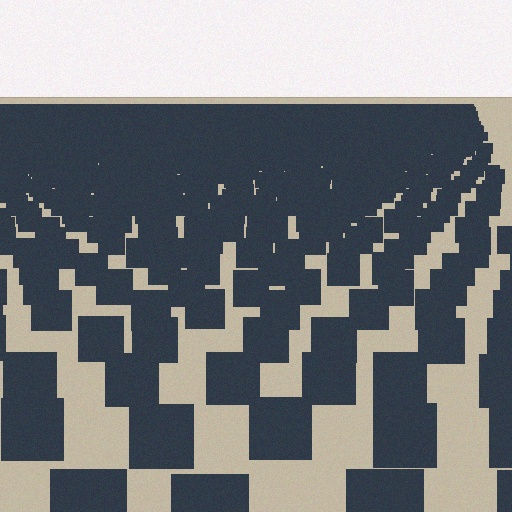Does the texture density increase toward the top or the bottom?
Density increases toward the top.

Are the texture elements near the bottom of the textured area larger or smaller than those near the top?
Larger. Near the bottom, elements are closer to the viewer and appear at a bigger on-screen size.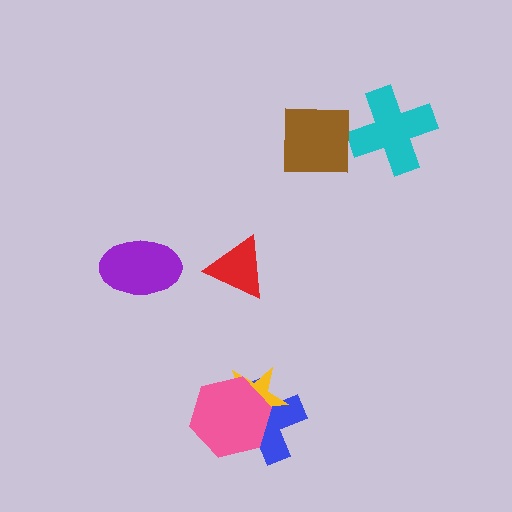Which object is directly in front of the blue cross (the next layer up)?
The yellow star is directly in front of the blue cross.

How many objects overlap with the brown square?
0 objects overlap with the brown square.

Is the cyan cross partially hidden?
No, no other shape covers it.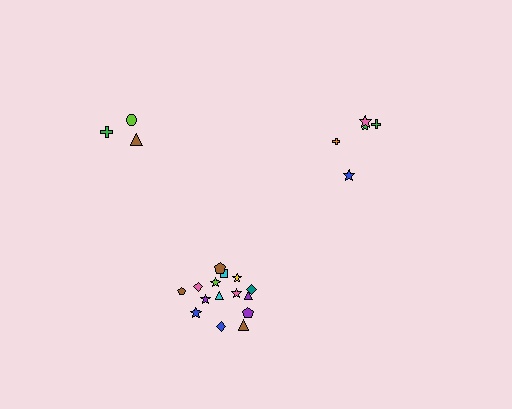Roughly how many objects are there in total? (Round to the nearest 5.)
Roughly 25 objects in total.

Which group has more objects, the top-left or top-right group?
The top-right group.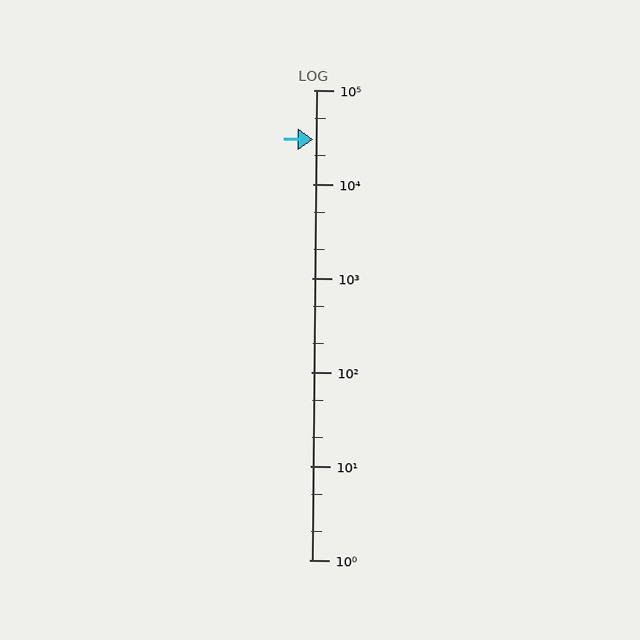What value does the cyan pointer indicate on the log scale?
The pointer indicates approximately 30000.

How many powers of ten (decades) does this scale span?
The scale spans 5 decades, from 1 to 100000.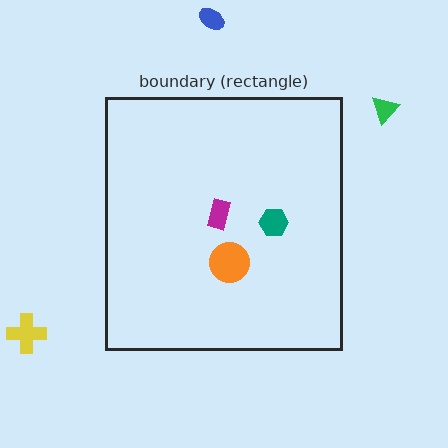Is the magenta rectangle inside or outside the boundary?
Inside.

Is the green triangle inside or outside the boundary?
Outside.